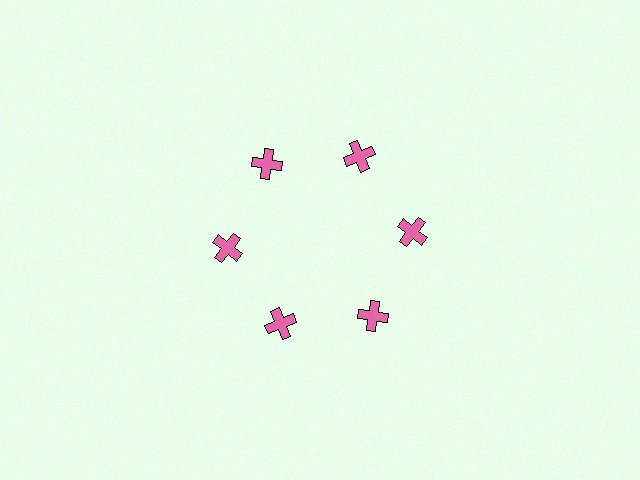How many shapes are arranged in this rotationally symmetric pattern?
There are 6 shapes, arranged in 6 groups of 1.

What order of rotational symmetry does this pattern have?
This pattern has 6-fold rotational symmetry.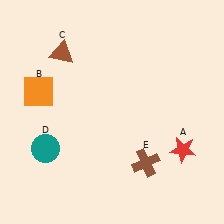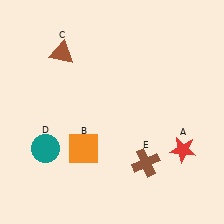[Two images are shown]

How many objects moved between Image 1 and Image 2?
1 object moved between the two images.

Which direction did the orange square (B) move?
The orange square (B) moved down.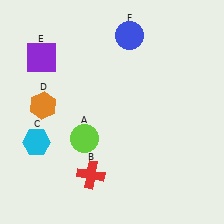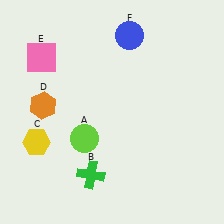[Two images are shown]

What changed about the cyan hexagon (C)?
In Image 1, C is cyan. In Image 2, it changed to yellow.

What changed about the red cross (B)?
In Image 1, B is red. In Image 2, it changed to green.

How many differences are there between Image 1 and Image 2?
There are 3 differences between the two images.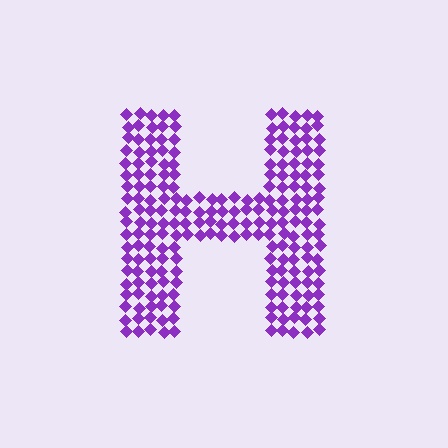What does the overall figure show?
The overall figure shows the letter H.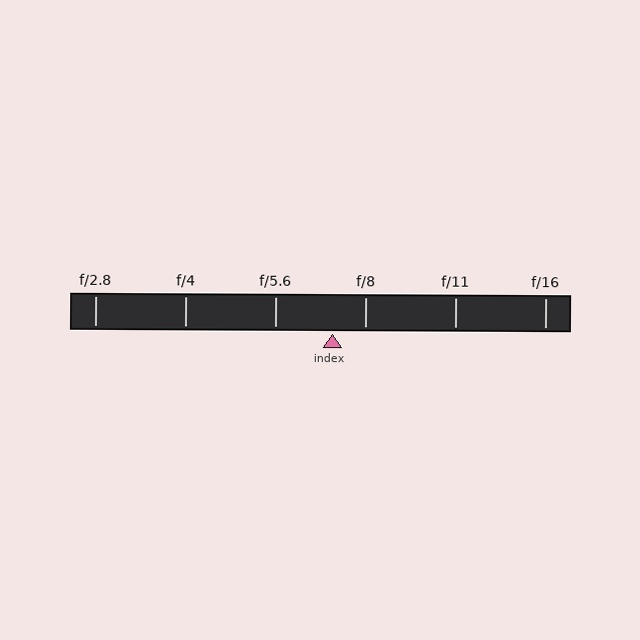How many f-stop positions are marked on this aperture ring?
There are 6 f-stop positions marked.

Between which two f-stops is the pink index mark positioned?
The index mark is between f/5.6 and f/8.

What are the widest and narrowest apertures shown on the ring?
The widest aperture shown is f/2.8 and the narrowest is f/16.